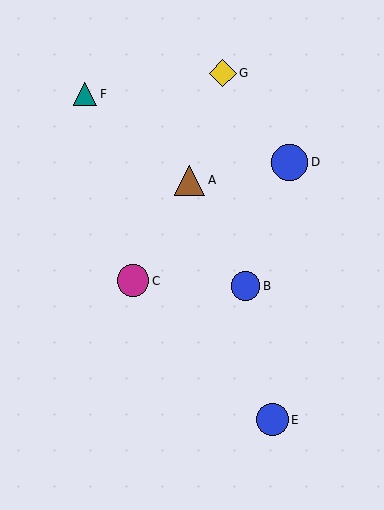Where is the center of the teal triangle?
The center of the teal triangle is at (85, 94).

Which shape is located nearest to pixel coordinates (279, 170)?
The blue circle (labeled D) at (290, 162) is nearest to that location.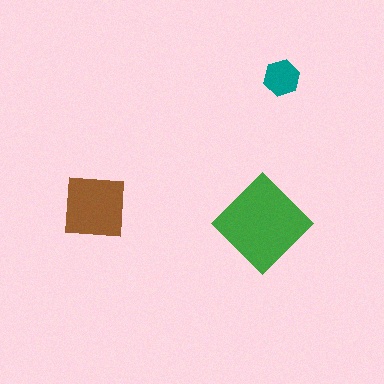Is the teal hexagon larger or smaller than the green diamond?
Smaller.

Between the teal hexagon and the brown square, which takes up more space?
The brown square.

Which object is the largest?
The green diamond.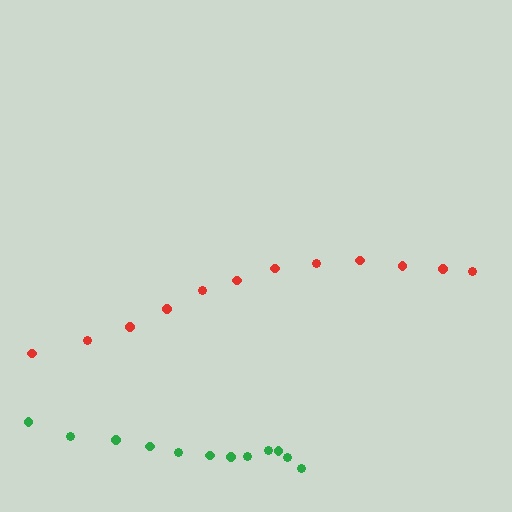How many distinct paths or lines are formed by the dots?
There are 2 distinct paths.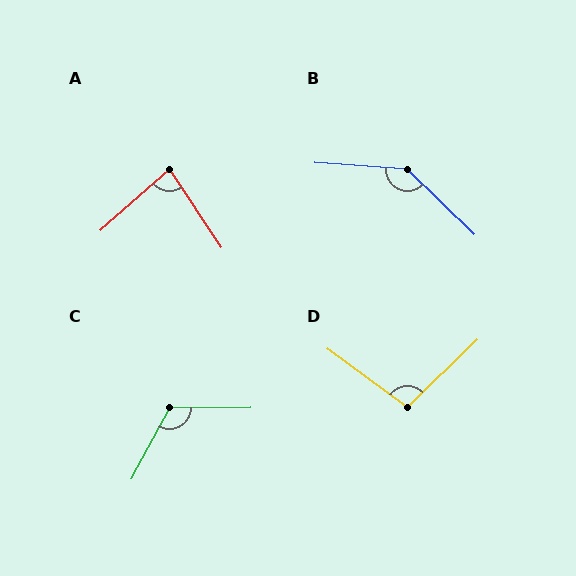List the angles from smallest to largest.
A (82°), D (99°), C (119°), B (140°).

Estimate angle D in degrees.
Approximately 99 degrees.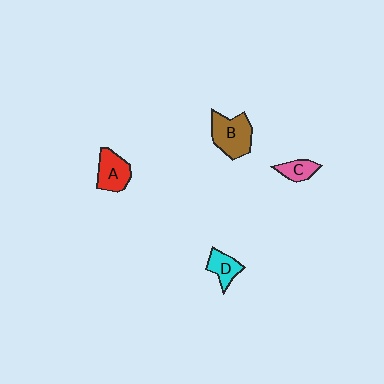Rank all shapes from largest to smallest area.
From largest to smallest: B (brown), A (red), D (cyan), C (pink).